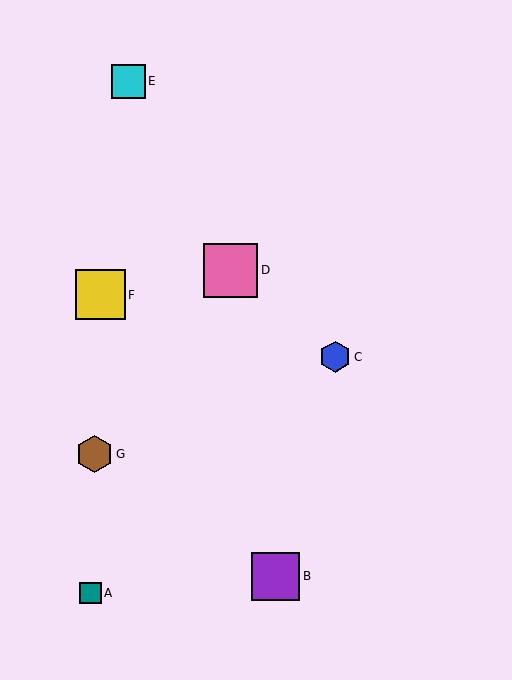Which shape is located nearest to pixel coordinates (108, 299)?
The yellow square (labeled F) at (100, 295) is nearest to that location.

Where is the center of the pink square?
The center of the pink square is at (231, 270).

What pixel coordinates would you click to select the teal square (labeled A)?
Click at (91, 593) to select the teal square A.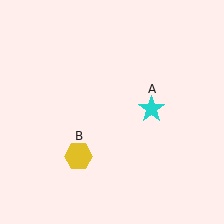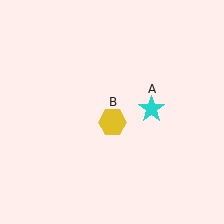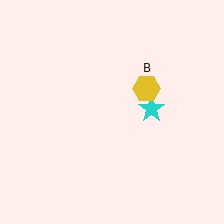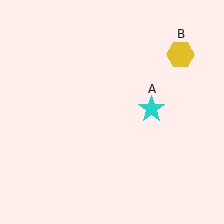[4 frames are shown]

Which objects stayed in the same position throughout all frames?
Cyan star (object A) remained stationary.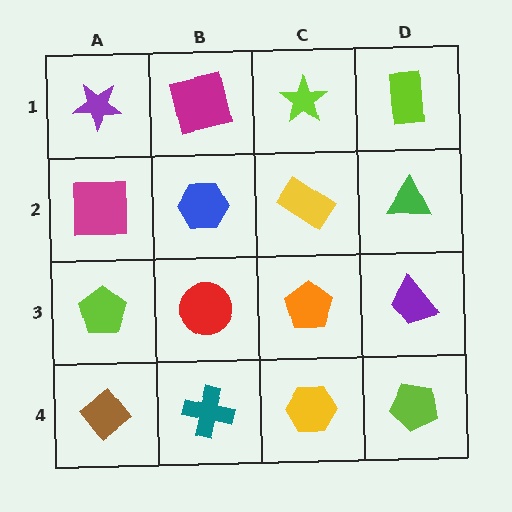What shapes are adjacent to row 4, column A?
A lime pentagon (row 3, column A), a teal cross (row 4, column B).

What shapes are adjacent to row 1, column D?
A green triangle (row 2, column D), a lime star (row 1, column C).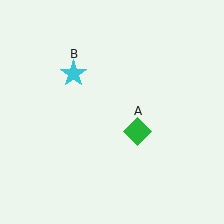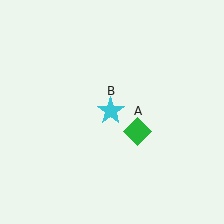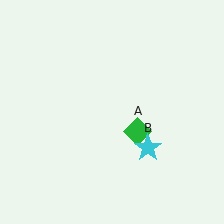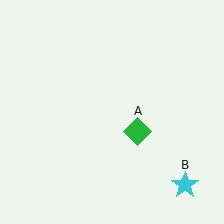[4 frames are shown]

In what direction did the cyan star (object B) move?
The cyan star (object B) moved down and to the right.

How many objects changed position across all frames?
1 object changed position: cyan star (object B).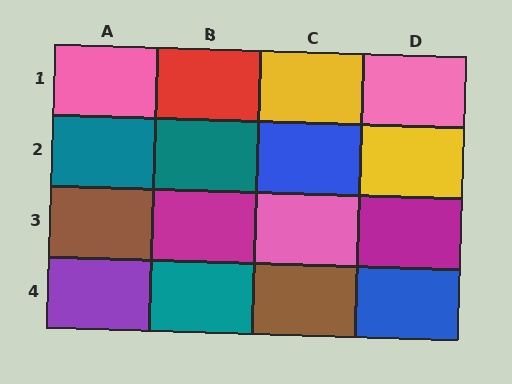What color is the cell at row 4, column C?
Brown.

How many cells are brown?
2 cells are brown.